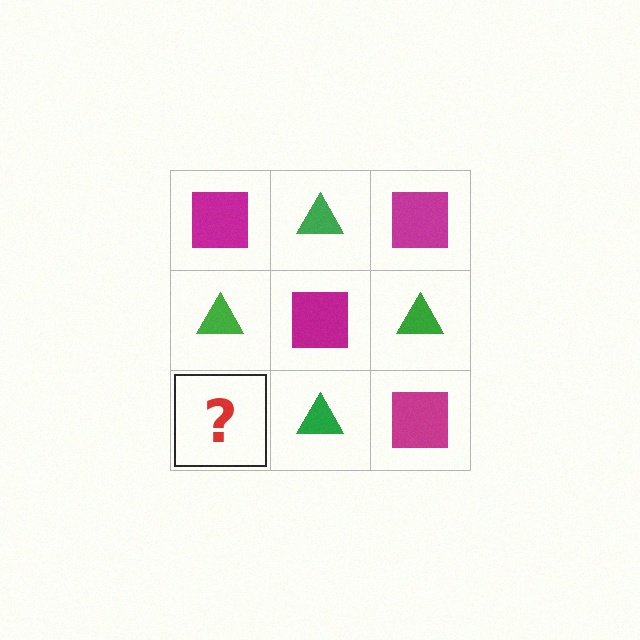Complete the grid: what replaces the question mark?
The question mark should be replaced with a magenta square.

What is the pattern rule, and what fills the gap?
The rule is that it alternates magenta square and green triangle in a checkerboard pattern. The gap should be filled with a magenta square.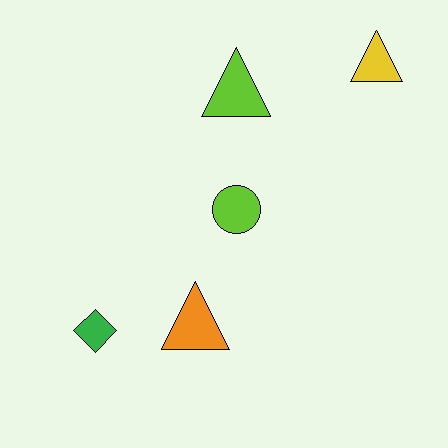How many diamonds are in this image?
There is 1 diamond.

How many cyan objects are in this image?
There are no cyan objects.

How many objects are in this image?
There are 5 objects.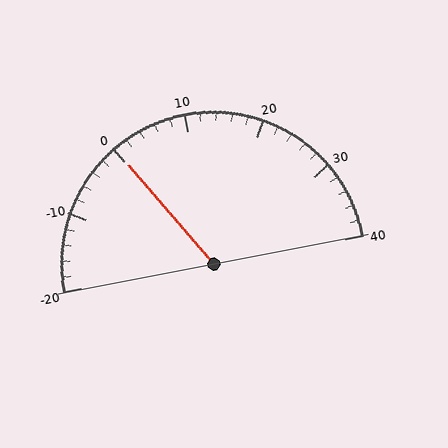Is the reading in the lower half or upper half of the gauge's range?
The reading is in the lower half of the range (-20 to 40).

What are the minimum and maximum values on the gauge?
The gauge ranges from -20 to 40.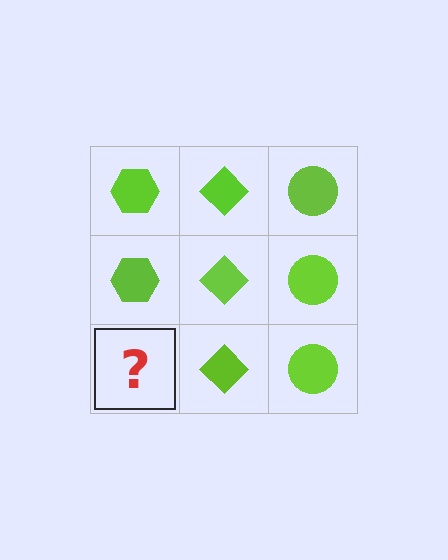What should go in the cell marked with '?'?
The missing cell should contain a lime hexagon.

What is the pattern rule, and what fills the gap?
The rule is that each column has a consistent shape. The gap should be filled with a lime hexagon.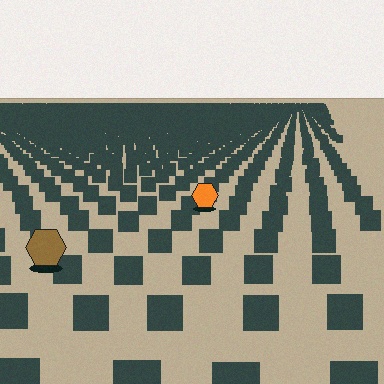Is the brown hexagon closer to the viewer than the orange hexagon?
Yes. The brown hexagon is closer — you can tell from the texture gradient: the ground texture is coarser near it.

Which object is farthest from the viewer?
The orange hexagon is farthest from the viewer. It appears smaller and the ground texture around it is denser.